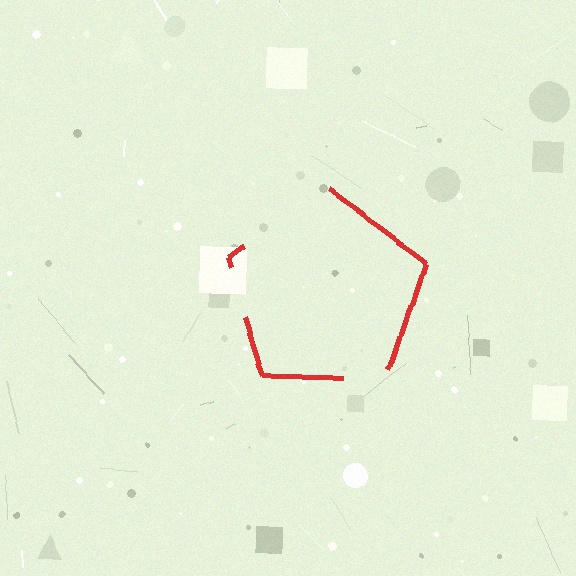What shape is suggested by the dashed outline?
The dashed outline suggests a pentagon.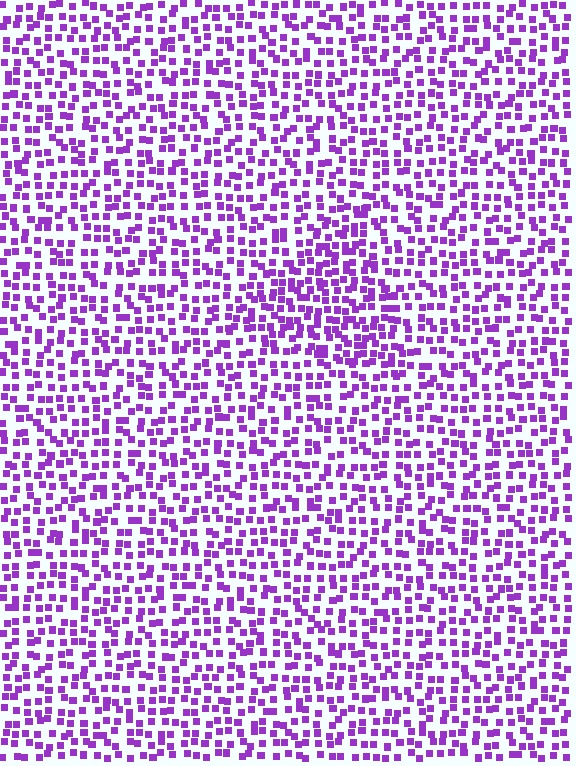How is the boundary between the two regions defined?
The boundary is defined by a change in element density (approximately 1.5x ratio). All elements are the same color, size, and shape.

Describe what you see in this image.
The image contains small purple elements arranged at two different densities. A triangle-shaped region is visible where the elements are more densely packed than the surrounding area.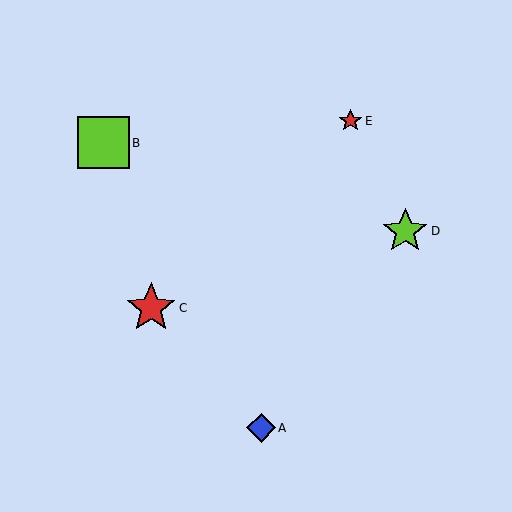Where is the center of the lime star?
The center of the lime star is at (405, 231).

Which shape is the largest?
The lime square (labeled B) is the largest.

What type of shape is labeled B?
Shape B is a lime square.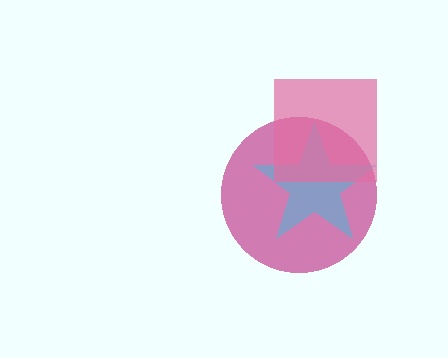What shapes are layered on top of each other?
The layered shapes are: a magenta circle, a cyan star, a pink square.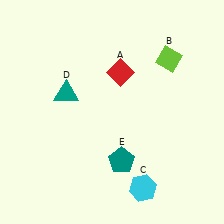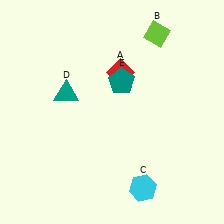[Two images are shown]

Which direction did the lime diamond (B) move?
The lime diamond (B) moved up.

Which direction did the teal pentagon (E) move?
The teal pentagon (E) moved up.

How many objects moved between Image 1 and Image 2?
2 objects moved between the two images.